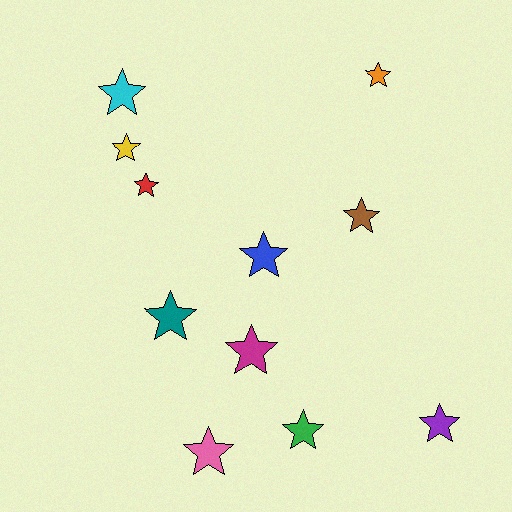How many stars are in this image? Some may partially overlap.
There are 11 stars.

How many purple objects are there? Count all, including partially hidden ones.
There is 1 purple object.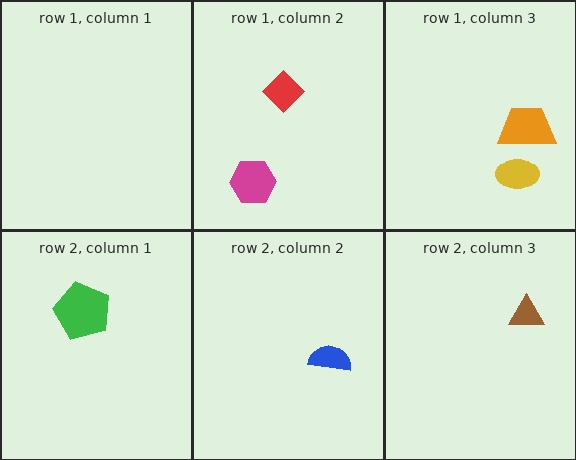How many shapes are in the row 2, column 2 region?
1.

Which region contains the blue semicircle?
The row 2, column 2 region.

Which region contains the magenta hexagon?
The row 1, column 2 region.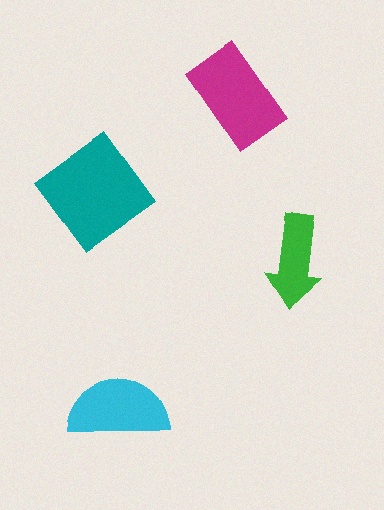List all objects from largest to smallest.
The teal diamond, the magenta rectangle, the cyan semicircle, the green arrow.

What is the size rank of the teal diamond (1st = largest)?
1st.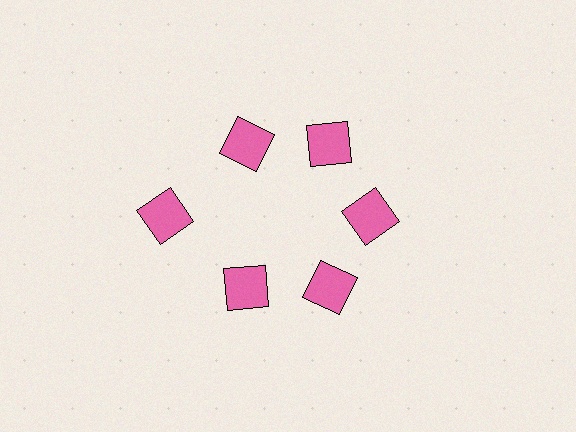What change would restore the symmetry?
The symmetry would be restored by moving it inward, back onto the ring so that all 6 squares sit at equal angles and equal distance from the center.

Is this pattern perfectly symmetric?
No. The 6 pink squares are arranged in a ring, but one element near the 9 o'clock position is pushed outward from the center, breaking the 6-fold rotational symmetry.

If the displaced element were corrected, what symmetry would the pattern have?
It would have 6-fold rotational symmetry — the pattern would map onto itself every 60 degrees.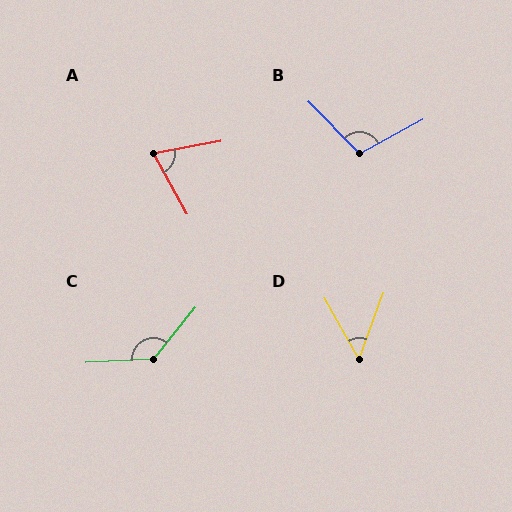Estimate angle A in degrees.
Approximately 71 degrees.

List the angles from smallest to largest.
D (49°), A (71°), B (106°), C (132°).